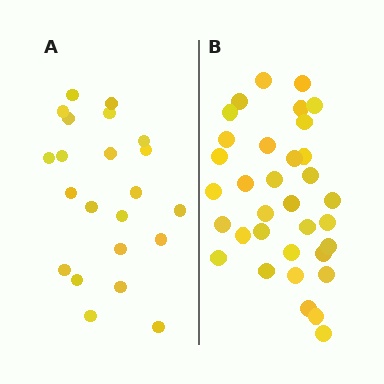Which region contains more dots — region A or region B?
Region B (the right region) has more dots.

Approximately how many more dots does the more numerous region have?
Region B has roughly 12 or so more dots than region A.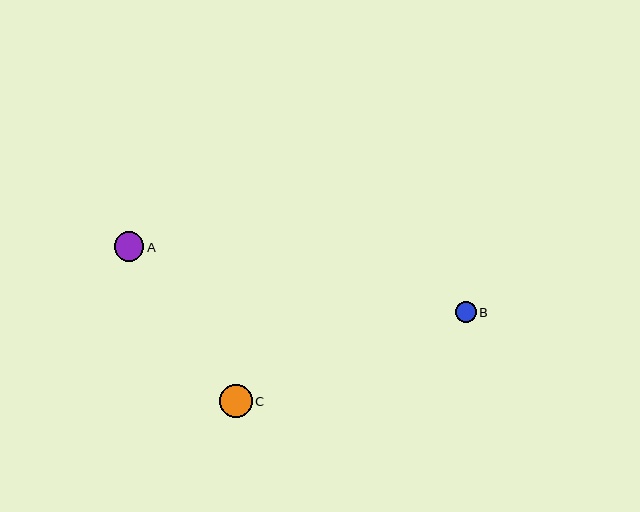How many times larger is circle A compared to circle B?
Circle A is approximately 1.4 times the size of circle B.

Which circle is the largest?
Circle C is the largest with a size of approximately 33 pixels.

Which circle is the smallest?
Circle B is the smallest with a size of approximately 21 pixels.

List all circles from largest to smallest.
From largest to smallest: C, A, B.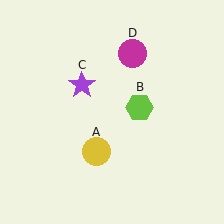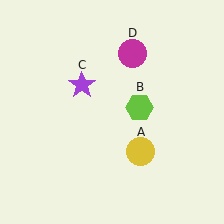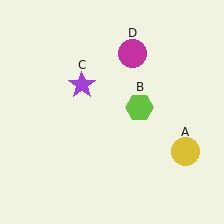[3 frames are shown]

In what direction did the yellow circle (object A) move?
The yellow circle (object A) moved right.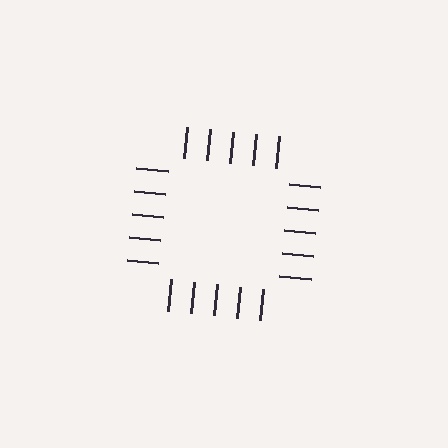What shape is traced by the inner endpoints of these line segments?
An illusory square — the line segments terminate on its edges but no continuous stroke is drawn.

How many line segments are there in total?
20 — 5 along each of the 4 edges.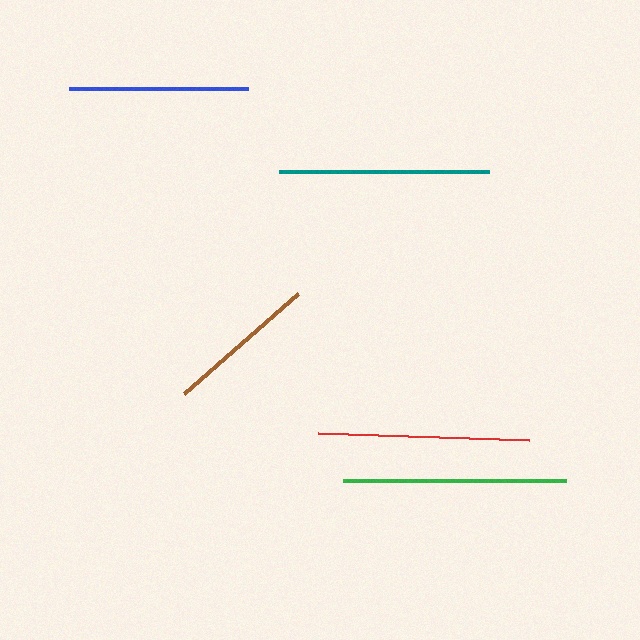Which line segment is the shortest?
The brown line is the shortest at approximately 152 pixels.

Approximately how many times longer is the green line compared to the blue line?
The green line is approximately 1.2 times the length of the blue line.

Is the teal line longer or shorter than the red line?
The red line is longer than the teal line.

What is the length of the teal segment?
The teal segment is approximately 209 pixels long.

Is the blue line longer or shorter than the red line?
The red line is longer than the blue line.